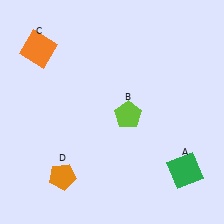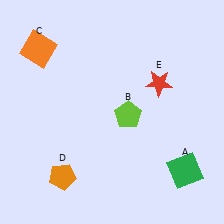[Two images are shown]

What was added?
A red star (E) was added in Image 2.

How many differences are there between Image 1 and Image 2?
There is 1 difference between the two images.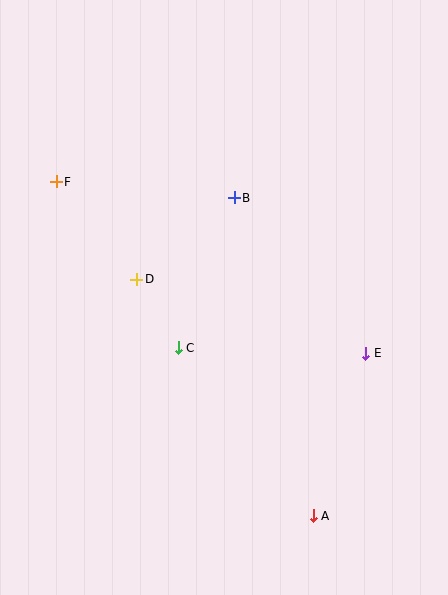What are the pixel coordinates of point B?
Point B is at (234, 198).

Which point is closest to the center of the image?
Point C at (178, 348) is closest to the center.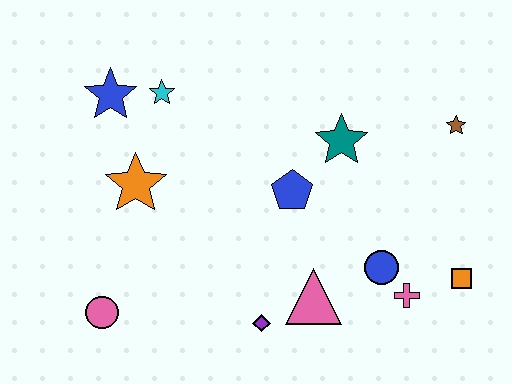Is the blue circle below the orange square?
No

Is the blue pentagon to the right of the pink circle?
Yes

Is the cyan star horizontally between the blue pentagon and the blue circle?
No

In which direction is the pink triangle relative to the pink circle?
The pink triangle is to the right of the pink circle.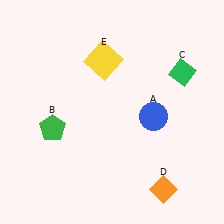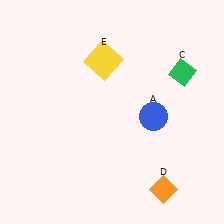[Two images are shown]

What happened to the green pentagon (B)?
The green pentagon (B) was removed in Image 2. It was in the bottom-left area of Image 1.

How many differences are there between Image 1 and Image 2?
There is 1 difference between the two images.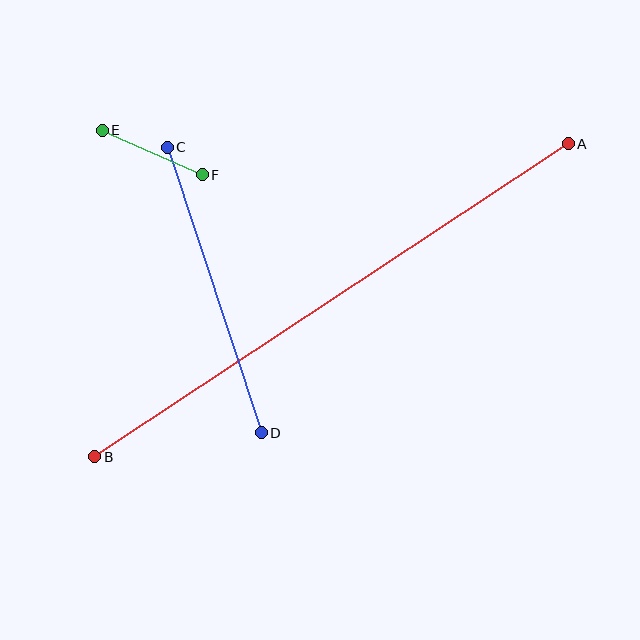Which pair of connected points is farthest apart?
Points A and B are farthest apart.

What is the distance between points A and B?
The distance is approximately 568 pixels.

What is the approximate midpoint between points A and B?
The midpoint is at approximately (331, 300) pixels.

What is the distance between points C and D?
The distance is approximately 300 pixels.